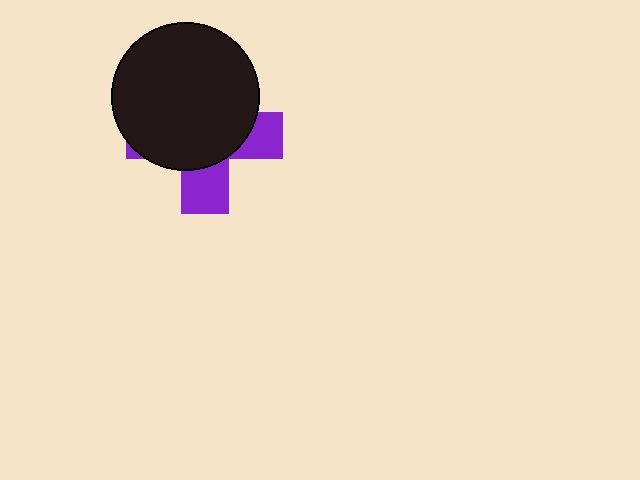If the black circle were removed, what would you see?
You would see the complete purple cross.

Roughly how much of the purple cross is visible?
A small part of it is visible (roughly 33%).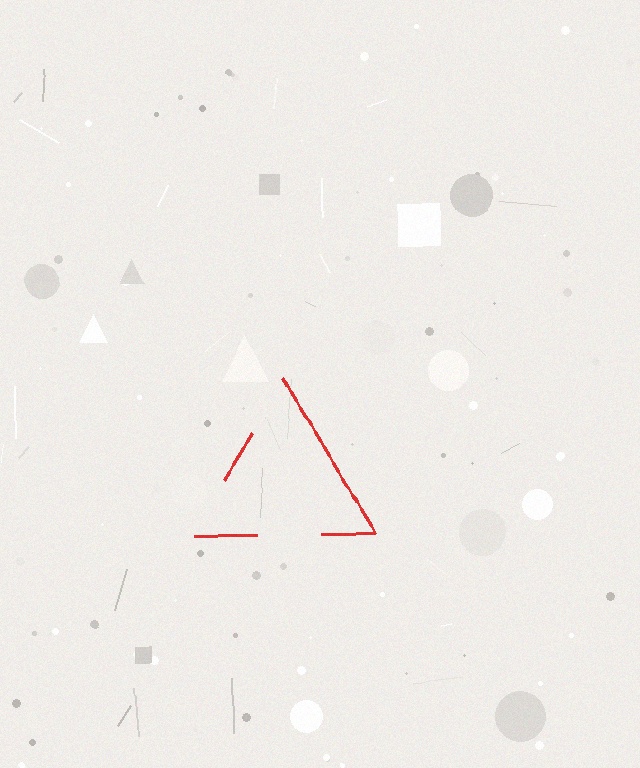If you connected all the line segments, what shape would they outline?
They would outline a triangle.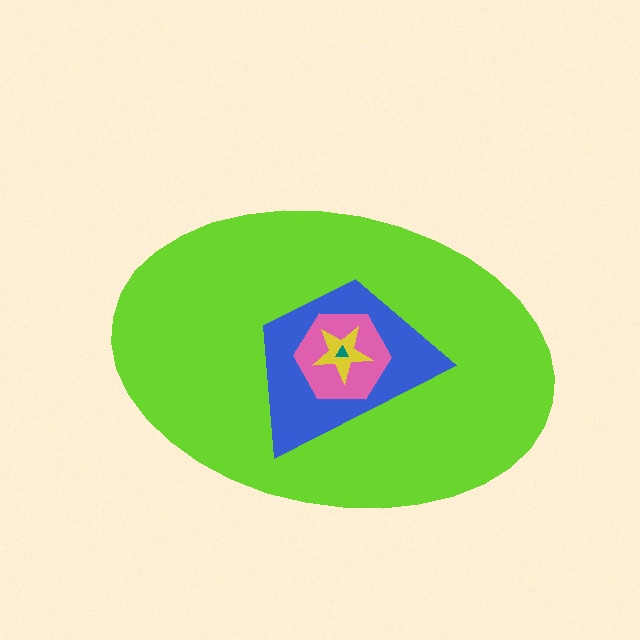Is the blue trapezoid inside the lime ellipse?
Yes.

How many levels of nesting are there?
5.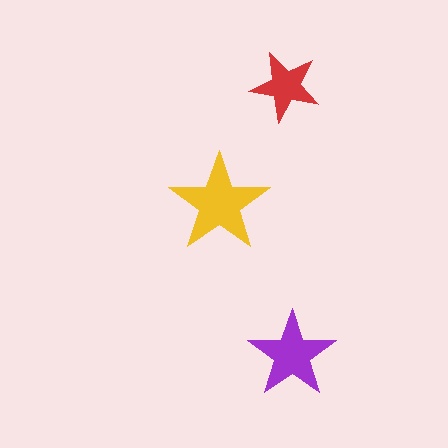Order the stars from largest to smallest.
the yellow one, the purple one, the red one.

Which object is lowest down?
The purple star is bottommost.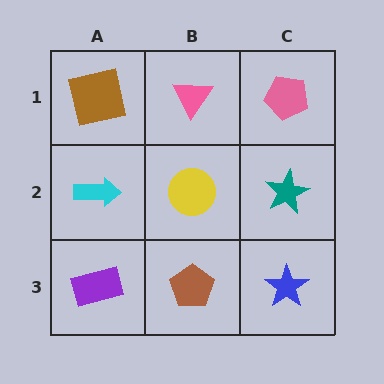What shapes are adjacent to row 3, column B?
A yellow circle (row 2, column B), a purple rectangle (row 3, column A), a blue star (row 3, column C).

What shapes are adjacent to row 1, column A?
A cyan arrow (row 2, column A), a pink triangle (row 1, column B).